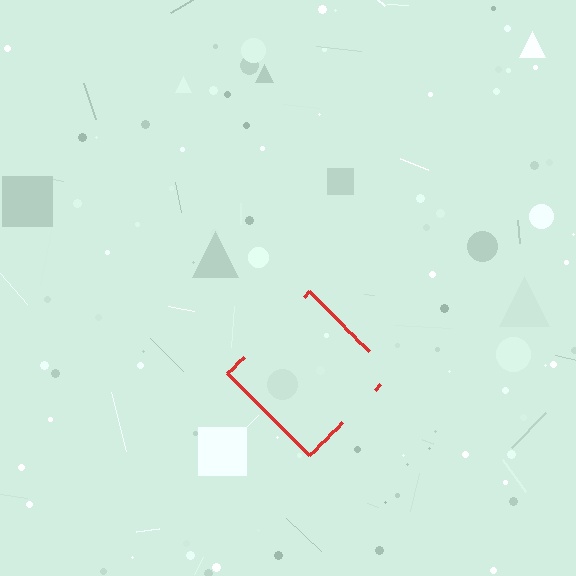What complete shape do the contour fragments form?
The contour fragments form a diamond.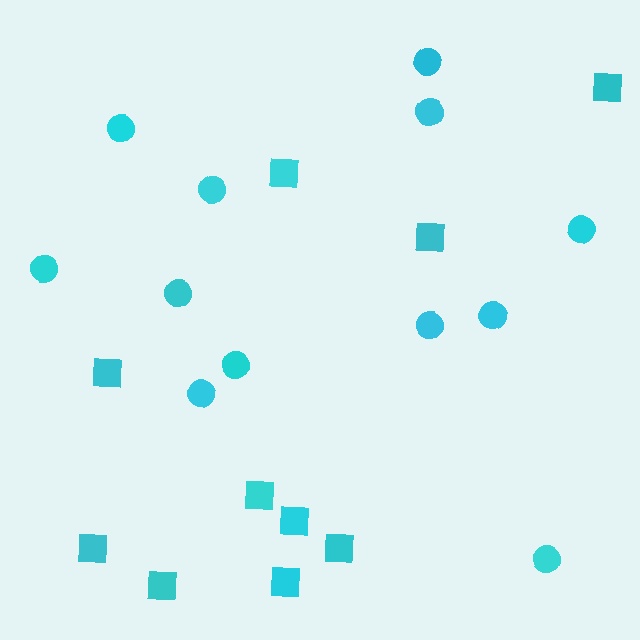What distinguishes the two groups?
There are 2 groups: one group of circles (12) and one group of squares (10).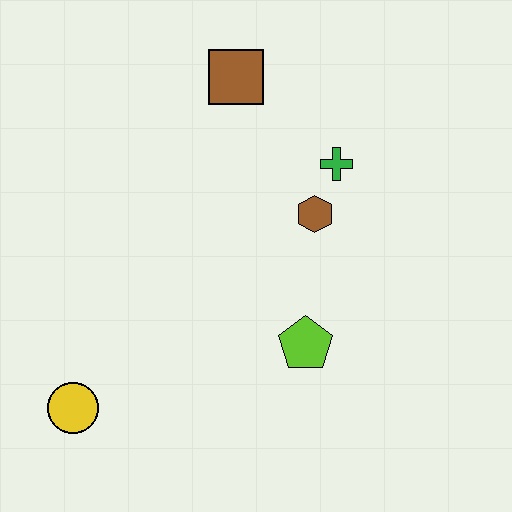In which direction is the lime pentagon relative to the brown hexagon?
The lime pentagon is below the brown hexagon.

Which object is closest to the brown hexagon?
The green cross is closest to the brown hexagon.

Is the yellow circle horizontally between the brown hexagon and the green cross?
No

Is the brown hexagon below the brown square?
Yes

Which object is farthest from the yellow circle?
The brown square is farthest from the yellow circle.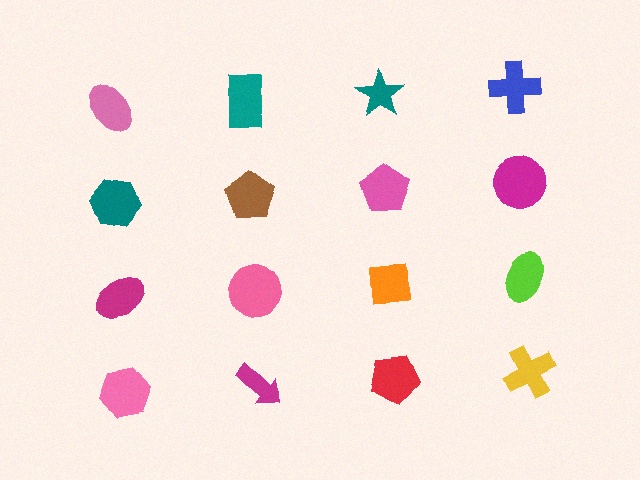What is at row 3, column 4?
A lime ellipse.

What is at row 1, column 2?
A teal rectangle.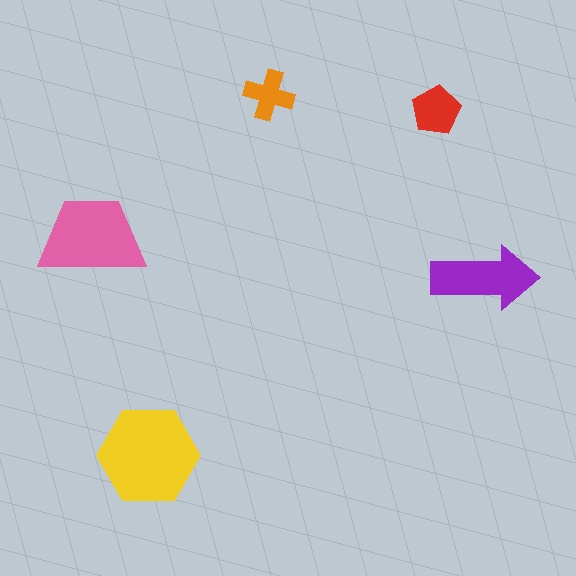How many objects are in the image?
There are 5 objects in the image.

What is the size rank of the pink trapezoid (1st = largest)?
2nd.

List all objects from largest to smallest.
The yellow hexagon, the pink trapezoid, the purple arrow, the red pentagon, the orange cross.